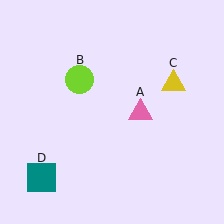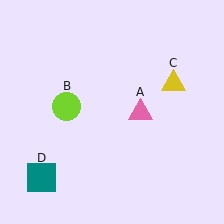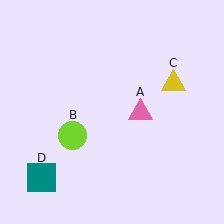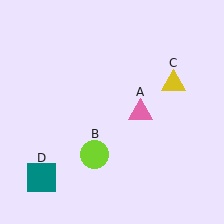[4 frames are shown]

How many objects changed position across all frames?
1 object changed position: lime circle (object B).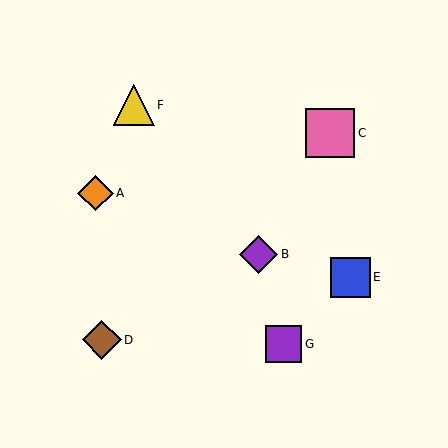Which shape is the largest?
The pink square (labeled C) is the largest.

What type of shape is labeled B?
Shape B is a purple diamond.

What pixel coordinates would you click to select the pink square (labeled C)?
Click at (330, 133) to select the pink square C.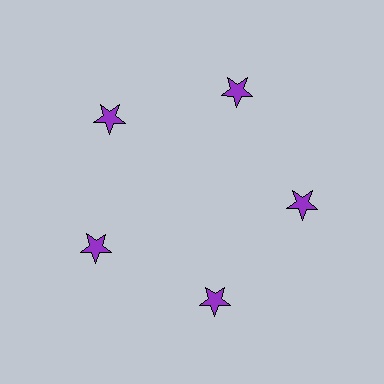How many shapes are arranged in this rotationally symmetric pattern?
There are 5 shapes, arranged in 5 groups of 1.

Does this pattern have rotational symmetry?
Yes, this pattern has 5-fold rotational symmetry. It looks the same after rotating 72 degrees around the center.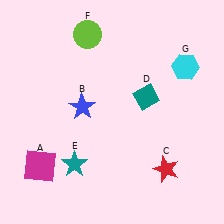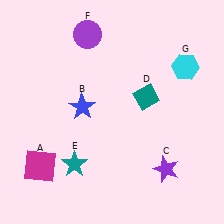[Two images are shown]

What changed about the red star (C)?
In Image 1, C is red. In Image 2, it changed to purple.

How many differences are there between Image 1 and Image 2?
There are 2 differences between the two images.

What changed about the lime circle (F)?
In Image 1, F is lime. In Image 2, it changed to purple.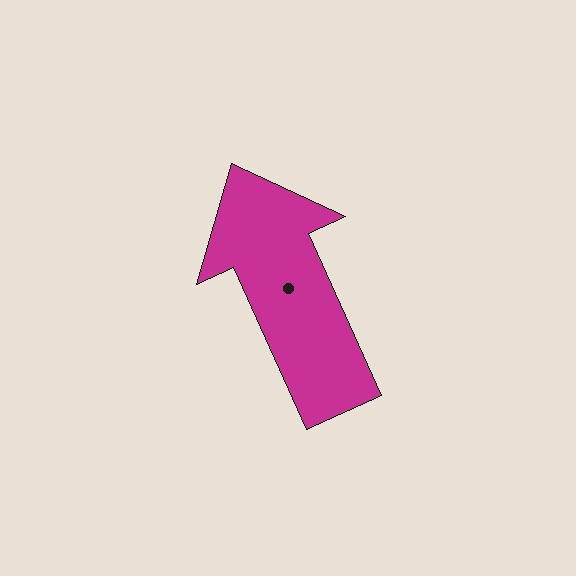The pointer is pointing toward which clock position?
Roughly 11 o'clock.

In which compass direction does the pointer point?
Northwest.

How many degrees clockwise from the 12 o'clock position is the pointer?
Approximately 336 degrees.